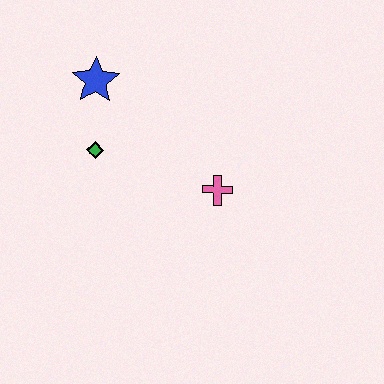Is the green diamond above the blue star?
No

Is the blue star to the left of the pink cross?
Yes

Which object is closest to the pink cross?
The green diamond is closest to the pink cross.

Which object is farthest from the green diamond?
The pink cross is farthest from the green diamond.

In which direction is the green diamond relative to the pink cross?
The green diamond is to the left of the pink cross.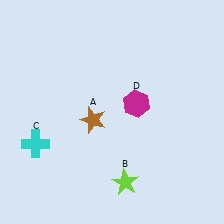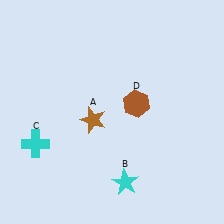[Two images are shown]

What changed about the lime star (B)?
In Image 1, B is lime. In Image 2, it changed to cyan.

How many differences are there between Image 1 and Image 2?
There are 2 differences between the two images.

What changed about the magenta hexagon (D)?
In Image 1, D is magenta. In Image 2, it changed to brown.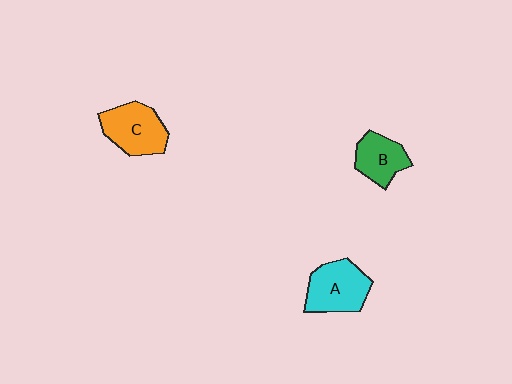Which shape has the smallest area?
Shape B (green).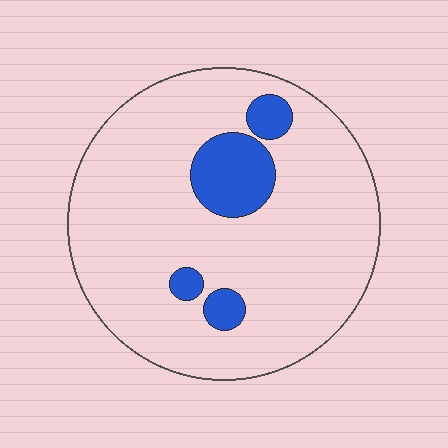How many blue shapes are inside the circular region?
4.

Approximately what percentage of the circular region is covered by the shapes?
Approximately 15%.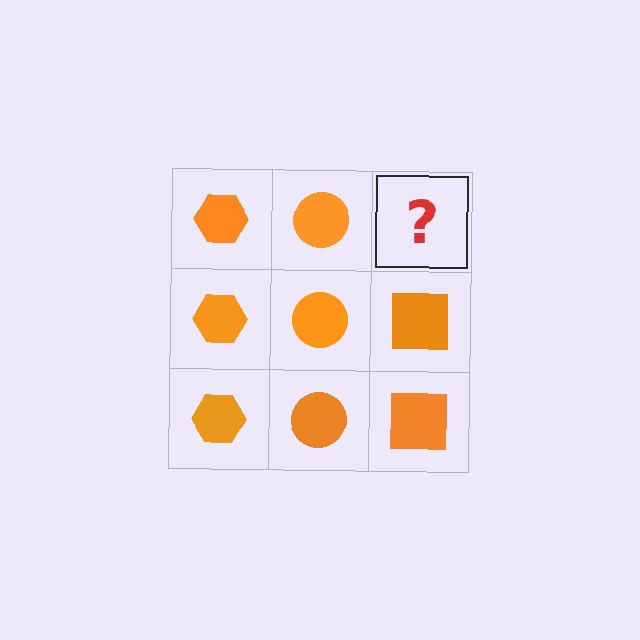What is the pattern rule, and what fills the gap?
The rule is that each column has a consistent shape. The gap should be filled with an orange square.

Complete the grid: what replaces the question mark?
The question mark should be replaced with an orange square.